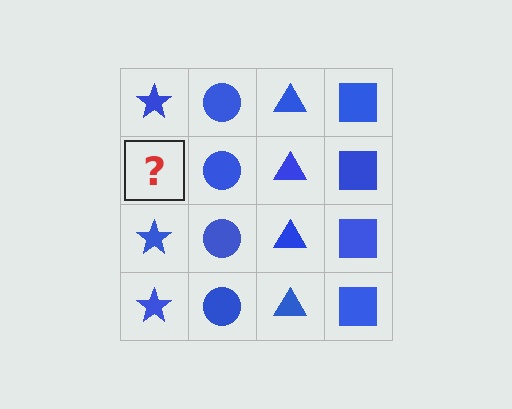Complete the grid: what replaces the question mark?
The question mark should be replaced with a blue star.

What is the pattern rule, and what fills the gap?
The rule is that each column has a consistent shape. The gap should be filled with a blue star.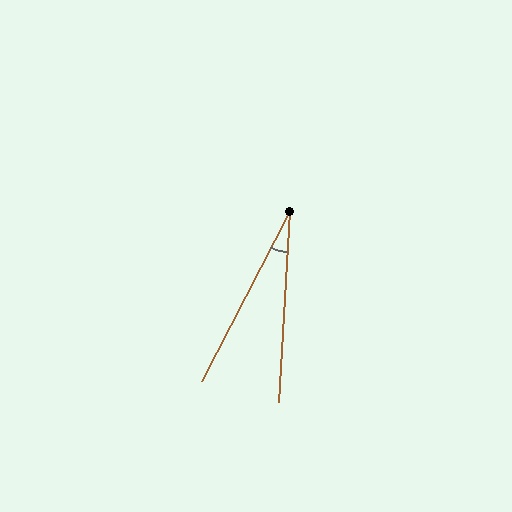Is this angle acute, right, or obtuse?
It is acute.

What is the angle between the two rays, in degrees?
Approximately 24 degrees.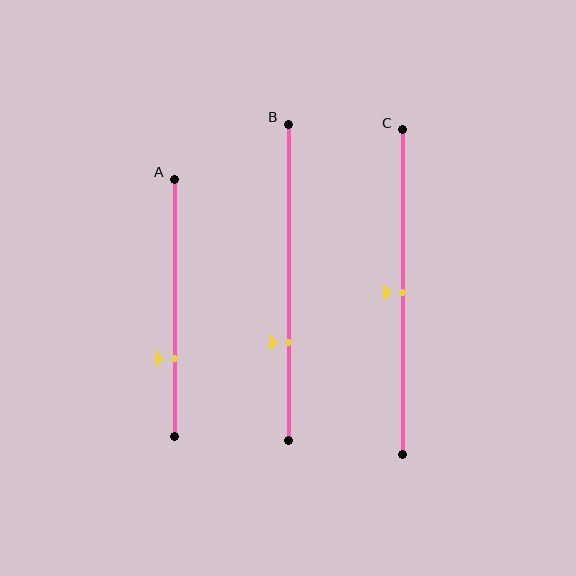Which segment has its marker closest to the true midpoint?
Segment C has its marker closest to the true midpoint.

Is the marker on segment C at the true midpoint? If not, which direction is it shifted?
Yes, the marker on segment C is at the true midpoint.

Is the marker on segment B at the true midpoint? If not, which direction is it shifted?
No, the marker on segment B is shifted downward by about 19% of the segment length.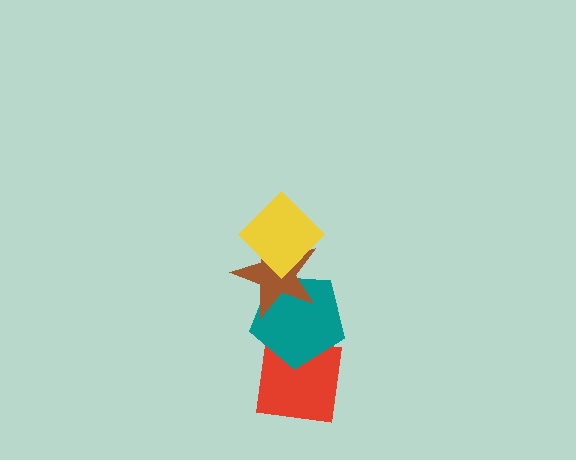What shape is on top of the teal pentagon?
The brown star is on top of the teal pentagon.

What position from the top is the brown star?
The brown star is 2nd from the top.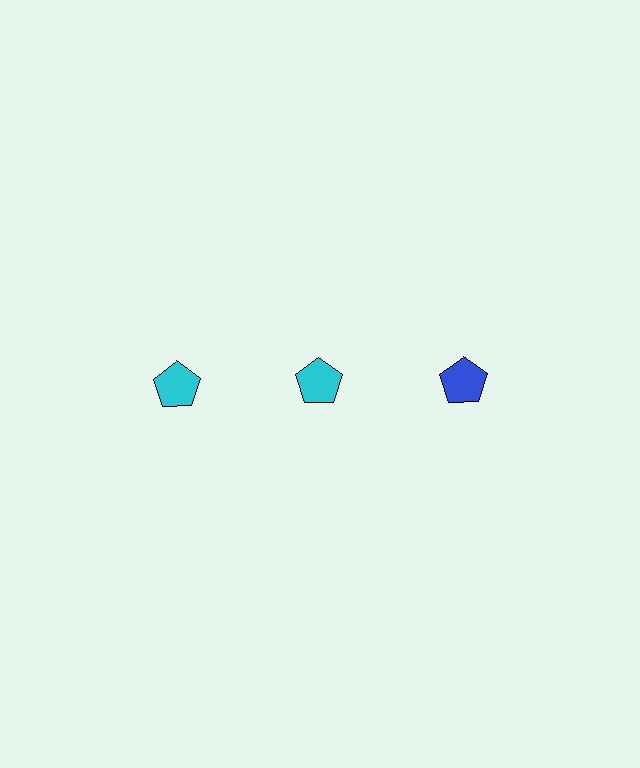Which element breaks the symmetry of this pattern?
The blue pentagon in the top row, center column breaks the symmetry. All other shapes are cyan pentagons.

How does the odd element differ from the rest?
It has a different color: blue instead of cyan.